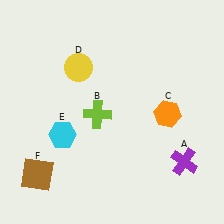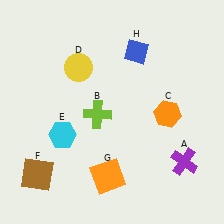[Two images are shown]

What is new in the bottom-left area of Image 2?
An orange square (G) was added in the bottom-left area of Image 2.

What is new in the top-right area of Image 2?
A blue diamond (H) was added in the top-right area of Image 2.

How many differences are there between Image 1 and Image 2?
There are 2 differences between the two images.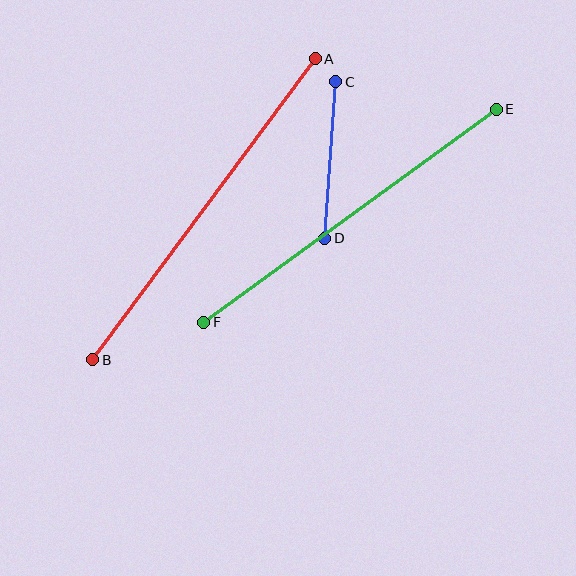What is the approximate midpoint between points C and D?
The midpoint is at approximately (330, 160) pixels.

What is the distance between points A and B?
The distance is approximately 374 pixels.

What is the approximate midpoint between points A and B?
The midpoint is at approximately (204, 209) pixels.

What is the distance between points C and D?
The distance is approximately 157 pixels.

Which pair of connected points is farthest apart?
Points A and B are farthest apart.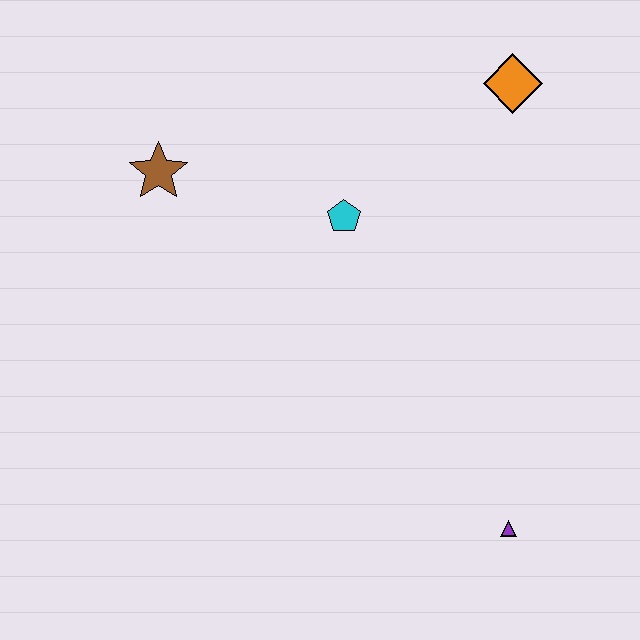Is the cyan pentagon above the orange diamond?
No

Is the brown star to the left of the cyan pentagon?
Yes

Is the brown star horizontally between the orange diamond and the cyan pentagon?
No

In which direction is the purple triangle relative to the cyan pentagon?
The purple triangle is below the cyan pentagon.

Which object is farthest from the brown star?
The purple triangle is farthest from the brown star.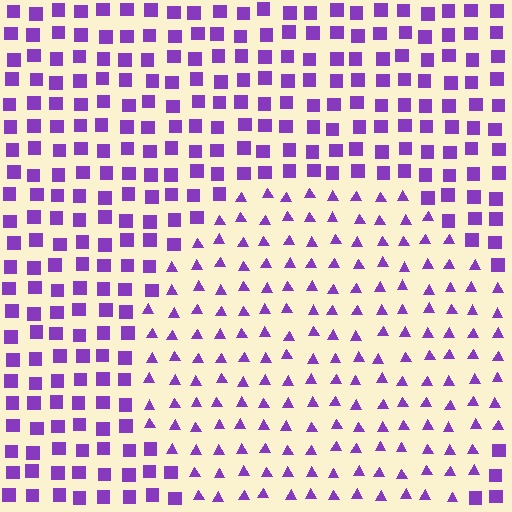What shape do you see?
I see a circle.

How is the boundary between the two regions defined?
The boundary is defined by a change in element shape: triangles inside vs. squares outside. All elements share the same color and spacing.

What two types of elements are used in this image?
The image uses triangles inside the circle region and squares outside it.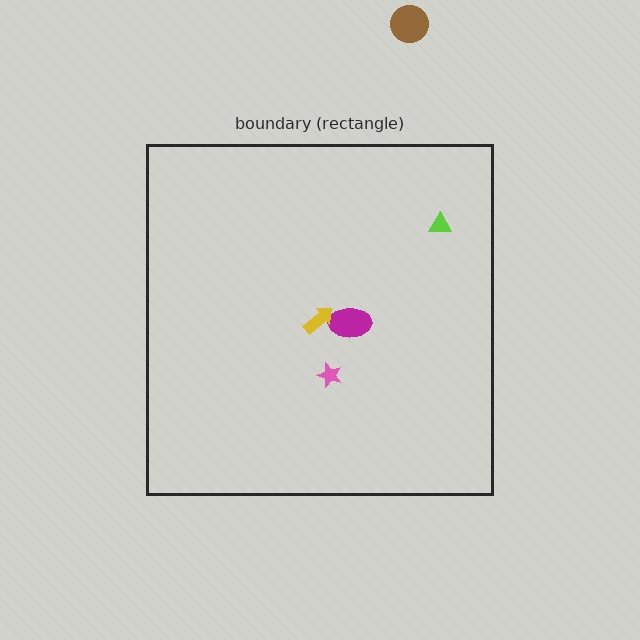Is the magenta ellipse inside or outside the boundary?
Inside.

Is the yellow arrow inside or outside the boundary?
Inside.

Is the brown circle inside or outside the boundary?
Outside.